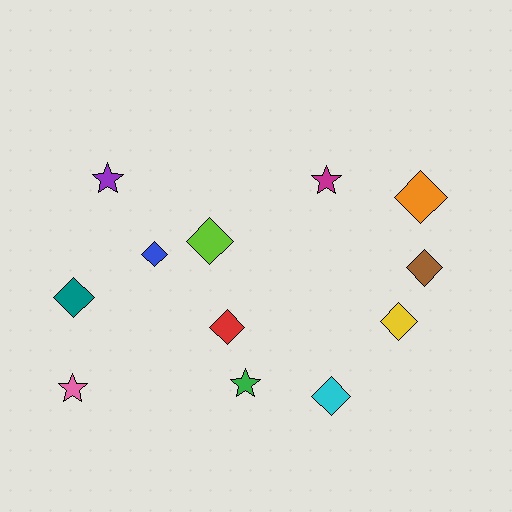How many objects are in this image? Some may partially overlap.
There are 12 objects.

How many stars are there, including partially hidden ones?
There are 4 stars.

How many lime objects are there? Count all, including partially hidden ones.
There is 1 lime object.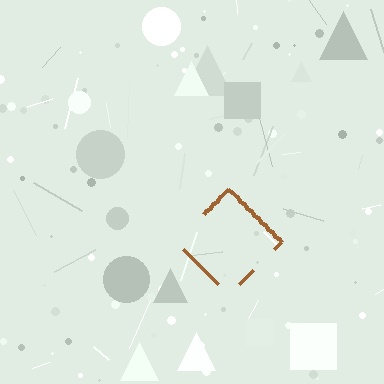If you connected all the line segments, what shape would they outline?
They would outline a diamond.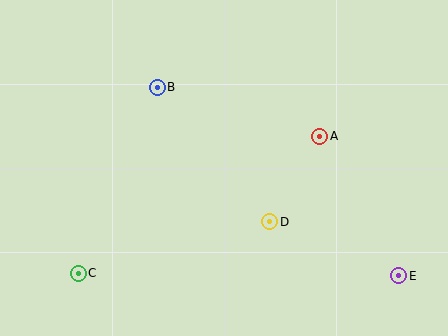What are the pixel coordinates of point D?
Point D is at (270, 222).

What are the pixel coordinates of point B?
Point B is at (157, 87).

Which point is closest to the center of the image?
Point D at (270, 222) is closest to the center.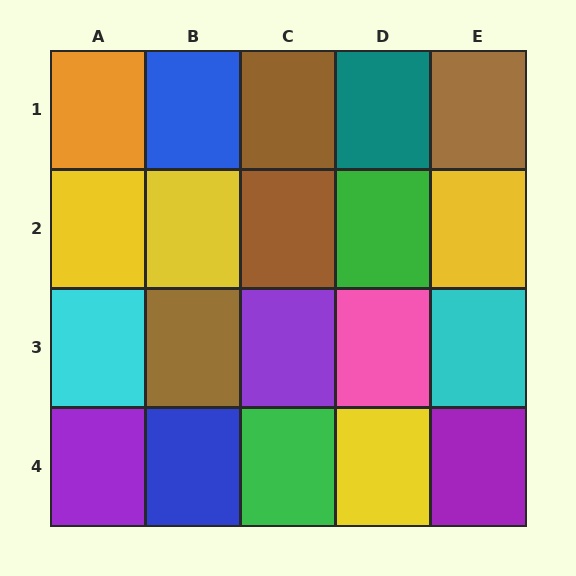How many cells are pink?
1 cell is pink.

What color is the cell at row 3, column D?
Pink.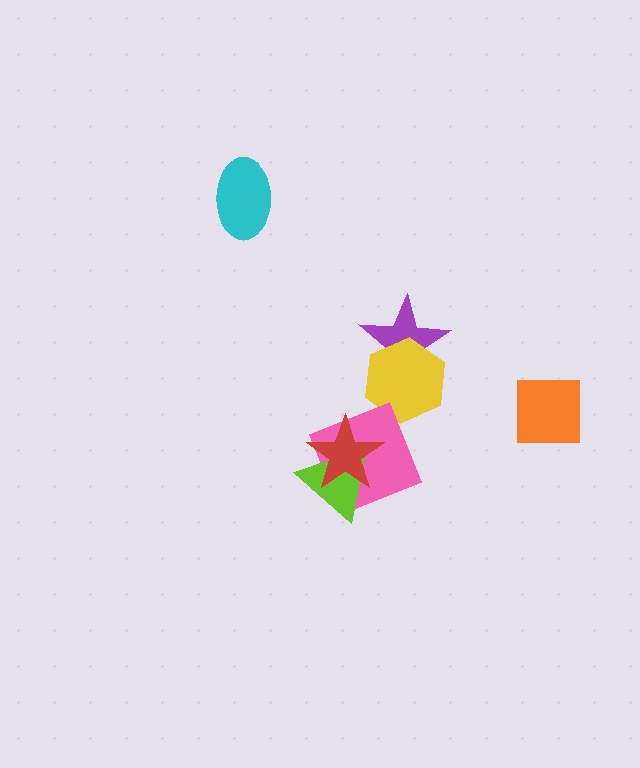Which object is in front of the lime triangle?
The red star is in front of the lime triangle.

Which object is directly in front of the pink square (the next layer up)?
The lime triangle is directly in front of the pink square.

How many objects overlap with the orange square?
0 objects overlap with the orange square.